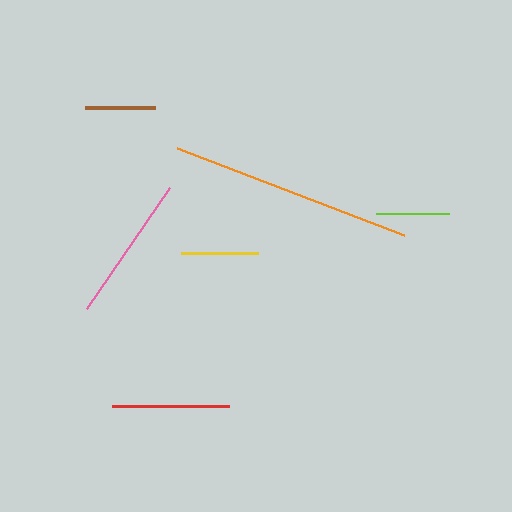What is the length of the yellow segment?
The yellow segment is approximately 77 pixels long.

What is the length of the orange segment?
The orange segment is approximately 244 pixels long.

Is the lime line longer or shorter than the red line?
The red line is longer than the lime line.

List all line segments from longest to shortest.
From longest to shortest: orange, pink, red, yellow, lime, brown.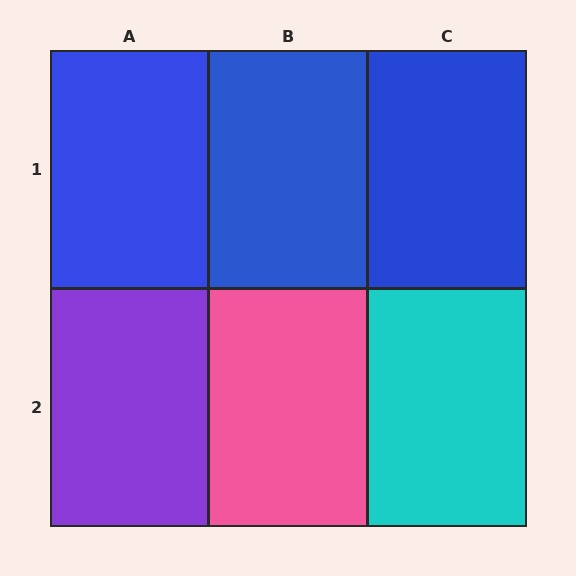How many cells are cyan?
1 cell is cyan.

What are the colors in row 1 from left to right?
Blue, blue, blue.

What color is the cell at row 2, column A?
Purple.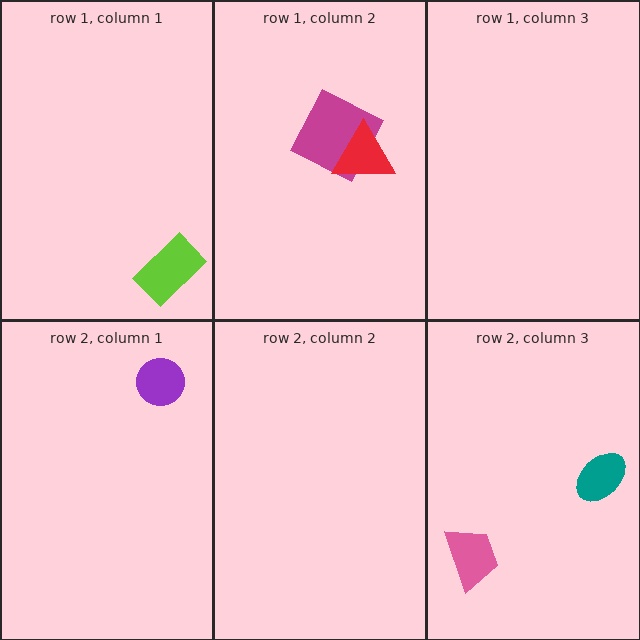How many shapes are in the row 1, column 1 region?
1.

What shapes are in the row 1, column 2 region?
The magenta square, the red triangle.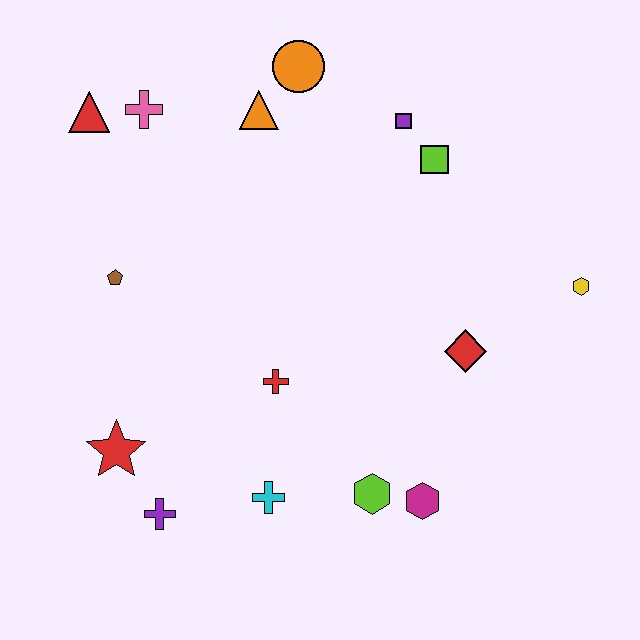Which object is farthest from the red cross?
The red triangle is farthest from the red cross.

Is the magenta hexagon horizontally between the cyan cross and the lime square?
Yes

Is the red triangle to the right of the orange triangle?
No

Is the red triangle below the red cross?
No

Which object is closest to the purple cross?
The red star is closest to the purple cross.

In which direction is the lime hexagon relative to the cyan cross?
The lime hexagon is to the right of the cyan cross.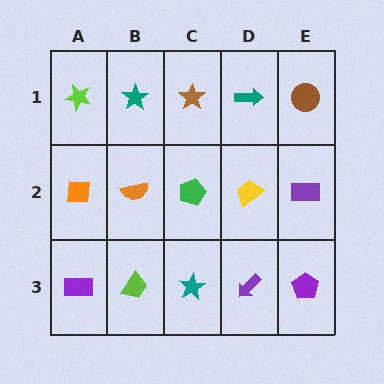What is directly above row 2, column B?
A teal star.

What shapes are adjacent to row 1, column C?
A green pentagon (row 2, column C), a teal star (row 1, column B), a teal arrow (row 1, column D).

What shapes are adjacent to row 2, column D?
A teal arrow (row 1, column D), a purple arrow (row 3, column D), a green pentagon (row 2, column C), a purple rectangle (row 2, column E).